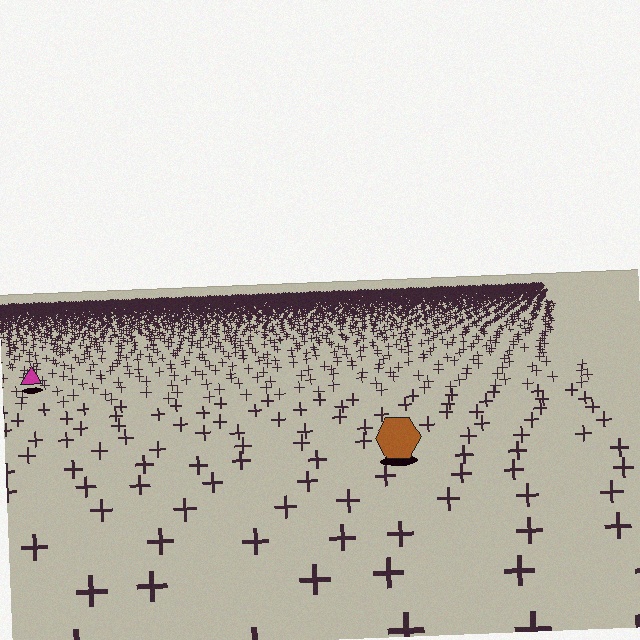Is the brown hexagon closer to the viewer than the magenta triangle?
Yes. The brown hexagon is closer — you can tell from the texture gradient: the ground texture is coarser near it.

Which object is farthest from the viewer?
The magenta triangle is farthest from the viewer. It appears smaller and the ground texture around it is denser.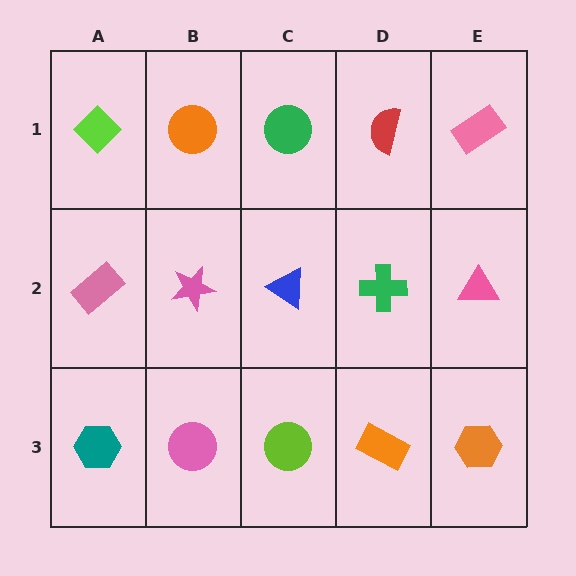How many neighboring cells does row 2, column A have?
3.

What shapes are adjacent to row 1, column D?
A green cross (row 2, column D), a green circle (row 1, column C), a pink rectangle (row 1, column E).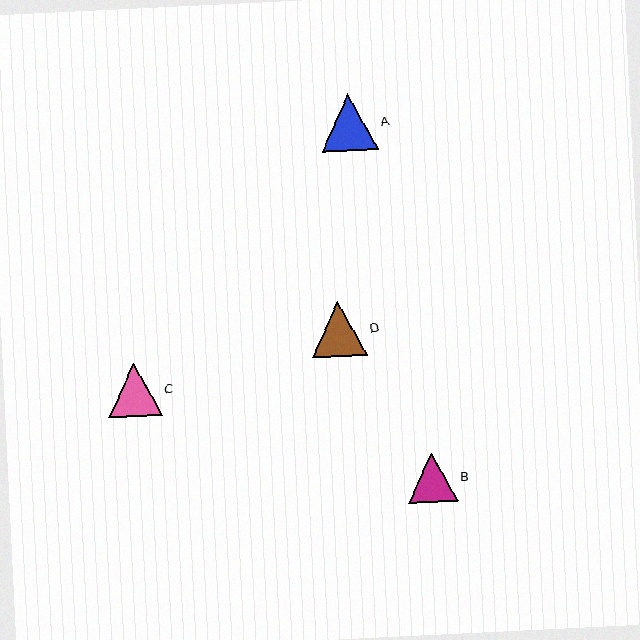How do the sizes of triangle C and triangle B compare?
Triangle C and triangle B are approximately the same size.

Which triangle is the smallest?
Triangle B is the smallest with a size of approximately 50 pixels.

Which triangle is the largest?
Triangle A is the largest with a size of approximately 57 pixels.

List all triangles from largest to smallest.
From largest to smallest: A, D, C, B.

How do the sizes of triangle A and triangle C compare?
Triangle A and triangle C are approximately the same size.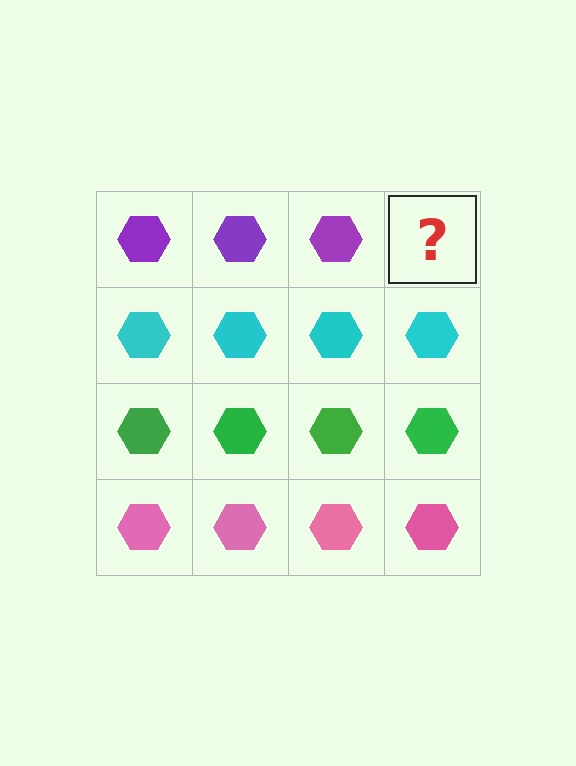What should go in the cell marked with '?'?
The missing cell should contain a purple hexagon.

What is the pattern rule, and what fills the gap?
The rule is that each row has a consistent color. The gap should be filled with a purple hexagon.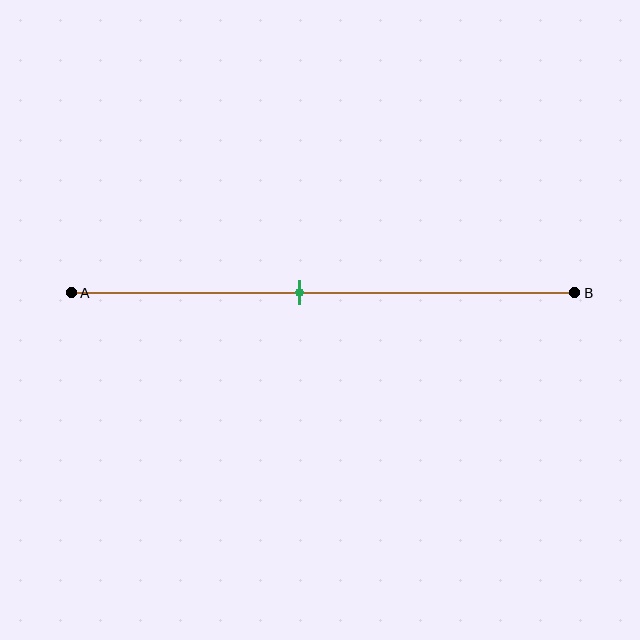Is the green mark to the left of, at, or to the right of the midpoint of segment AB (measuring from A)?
The green mark is to the left of the midpoint of segment AB.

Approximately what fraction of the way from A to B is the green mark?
The green mark is approximately 45% of the way from A to B.